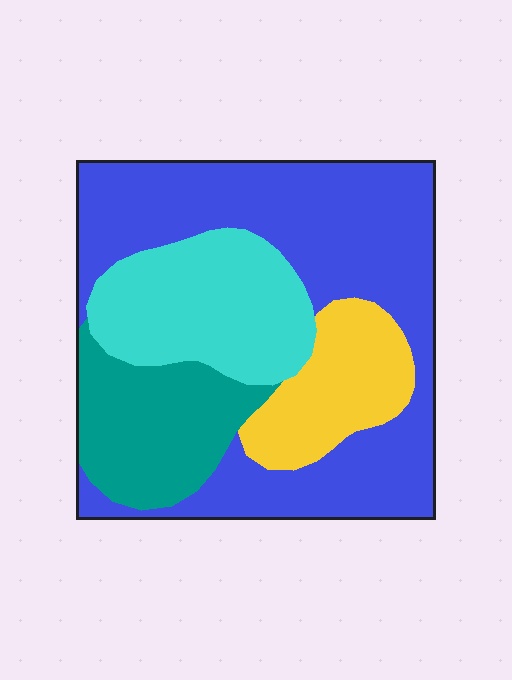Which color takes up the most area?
Blue, at roughly 50%.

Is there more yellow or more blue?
Blue.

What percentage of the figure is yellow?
Yellow takes up about one eighth (1/8) of the figure.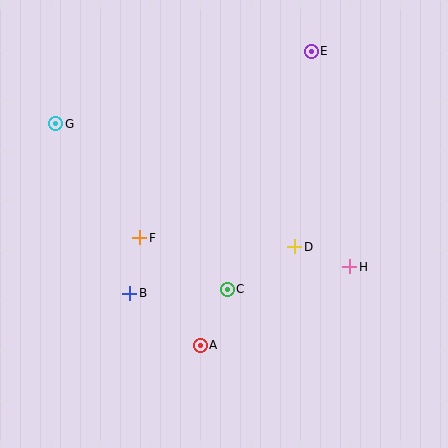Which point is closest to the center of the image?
Point C at (227, 289) is closest to the center.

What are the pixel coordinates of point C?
Point C is at (227, 289).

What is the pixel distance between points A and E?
The distance between A and E is 314 pixels.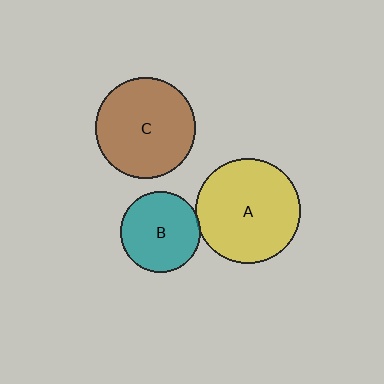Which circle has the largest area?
Circle A (yellow).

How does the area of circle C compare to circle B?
Approximately 1.6 times.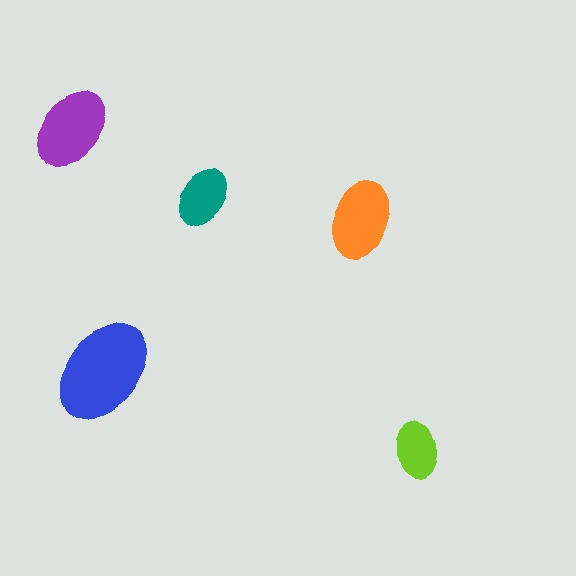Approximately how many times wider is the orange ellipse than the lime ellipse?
About 1.5 times wider.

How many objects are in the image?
There are 5 objects in the image.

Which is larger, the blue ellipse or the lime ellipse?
The blue one.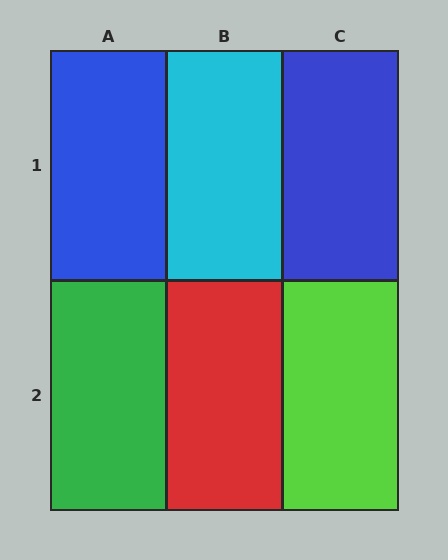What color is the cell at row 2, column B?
Red.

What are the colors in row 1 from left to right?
Blue, cyan, blue.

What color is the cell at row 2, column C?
Lime.